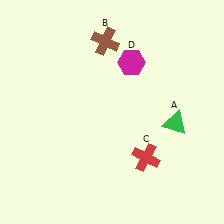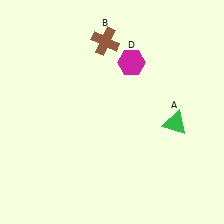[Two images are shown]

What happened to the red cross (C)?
The red cross (C) was removed in Image 2. It was in the bottom-right area of Image 1.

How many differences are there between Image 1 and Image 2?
There is 1 difference between the two images.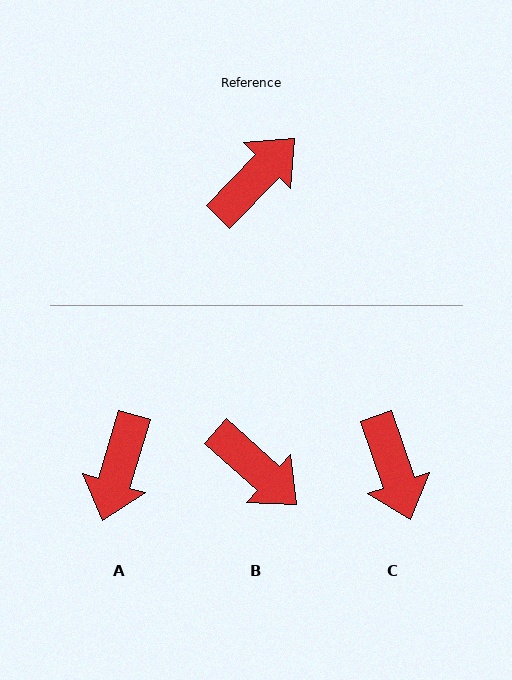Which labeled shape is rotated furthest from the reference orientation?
A, about 152 degrees away.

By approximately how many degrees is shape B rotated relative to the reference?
Approximately 88 degrees clockwise.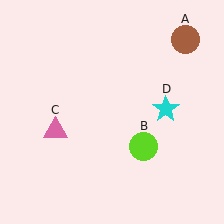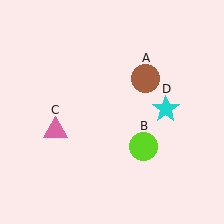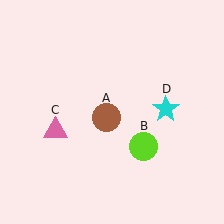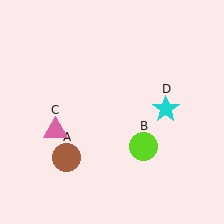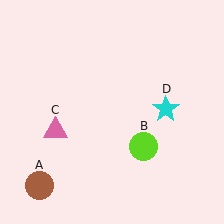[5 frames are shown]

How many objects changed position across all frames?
1 object changed position: brown circle (object A).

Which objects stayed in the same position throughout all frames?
Lime circle (object B) and pink triangle (object C) and cyan star (object D) remained stationary.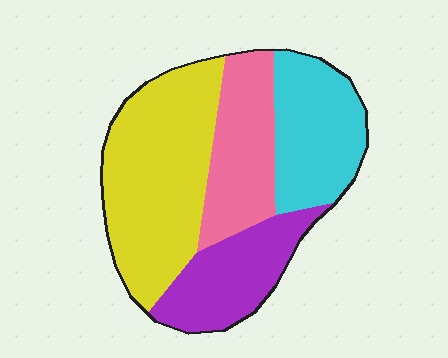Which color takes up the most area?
Yellow, at roughly 40%.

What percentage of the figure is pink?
Pink takes up between a sixth and a third of the figure.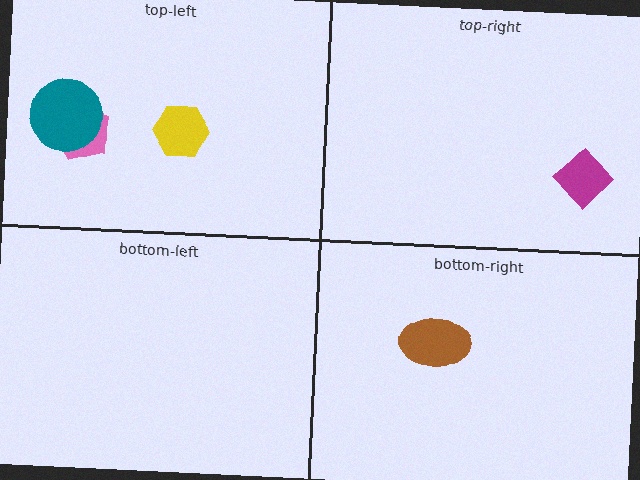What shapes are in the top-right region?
The magenta diamond.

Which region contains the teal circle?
The top-left region.